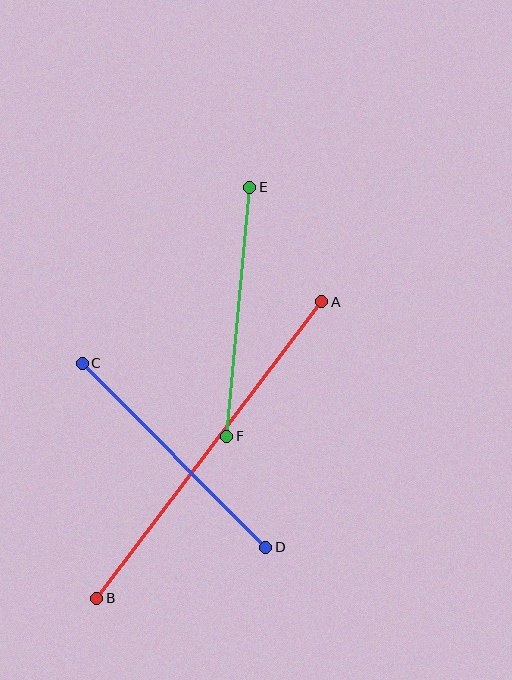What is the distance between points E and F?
The distance is approximately 250 pixels.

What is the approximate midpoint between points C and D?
The midpoint is at approximately (174, 455) pixels.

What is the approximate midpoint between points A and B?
The midpoint is at approximately (209, 450) pixels.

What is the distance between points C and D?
The distance is approximately 260 pixels.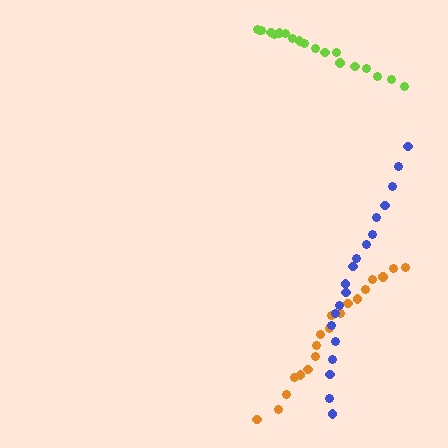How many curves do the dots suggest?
There are 3 distinct paths.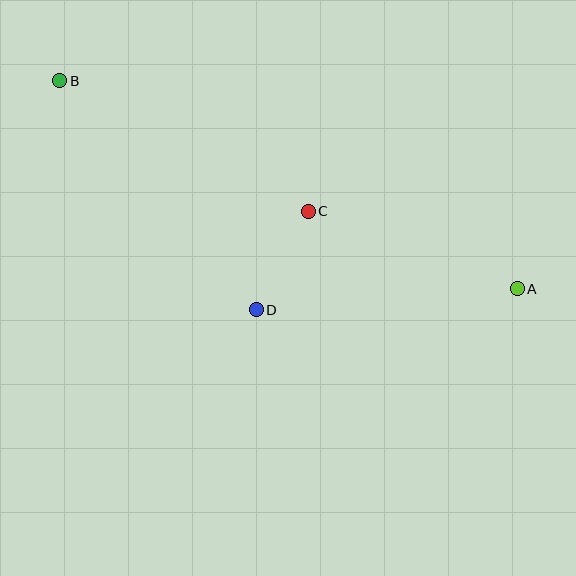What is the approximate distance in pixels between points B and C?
The distance between B and C is approximately 281 pixels.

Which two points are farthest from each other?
Points A and B are farthest from each other.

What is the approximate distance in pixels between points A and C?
The distance between A and C is approximately 223 pixels.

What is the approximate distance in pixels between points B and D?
The distance between B and D is approximately 302 pixels.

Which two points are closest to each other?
Points C and D are closest to each other.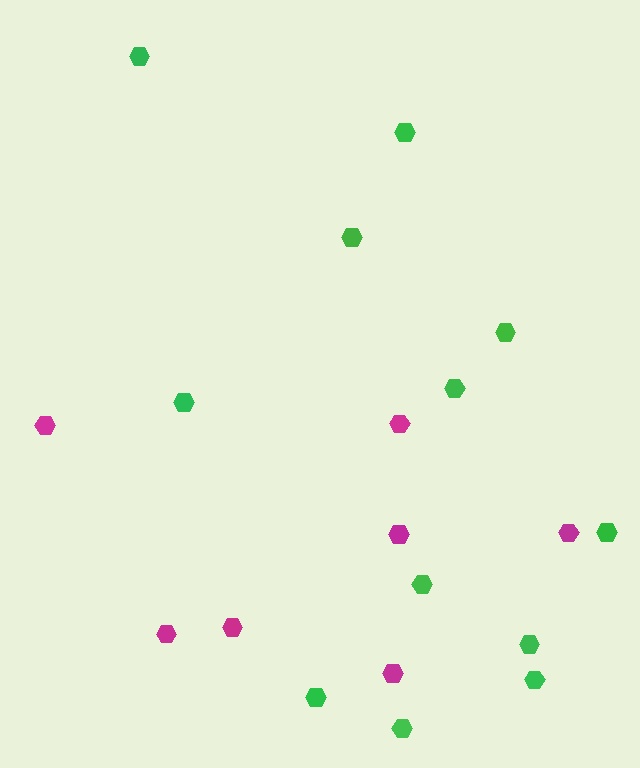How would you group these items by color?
There are 2 groups: one group of magenta hexagons (7) and one group of green hexagons (12).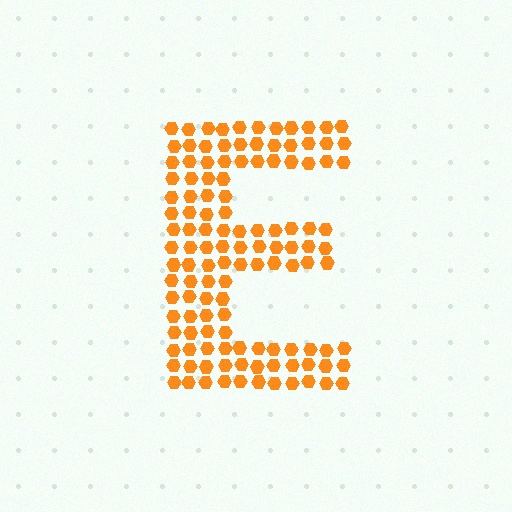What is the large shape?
The large shape is the letter E.